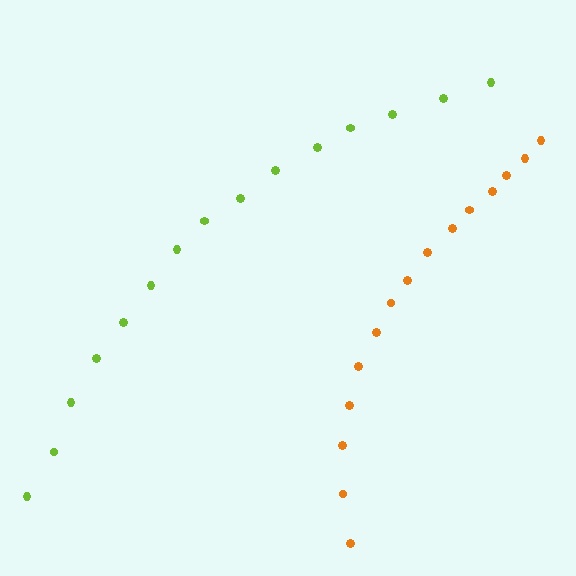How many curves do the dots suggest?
There are 2 distinct paths.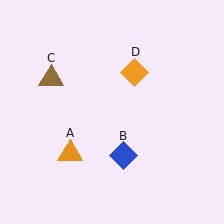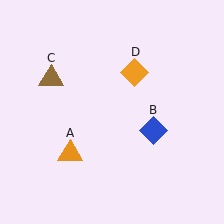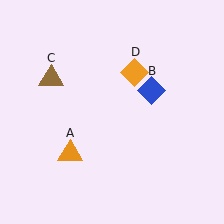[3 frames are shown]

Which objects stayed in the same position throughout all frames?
Orange triangle (object A) and brown triangle (object C) and orange diamond (object D) remained stationary.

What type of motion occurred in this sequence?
The blue diamond (object B) rotated counterclockwise around the center of the scene.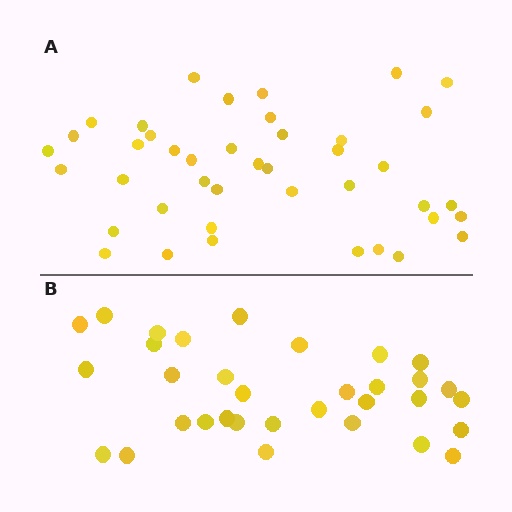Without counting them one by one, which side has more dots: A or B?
Region A (the top region) has more dots.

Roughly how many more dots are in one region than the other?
Region A has roughly 8 or so more dots than region B.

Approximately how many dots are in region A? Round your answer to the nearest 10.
About 40 dots. (The exact count is 42, which rounds to 40.)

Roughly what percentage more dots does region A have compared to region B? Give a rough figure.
About 25% more.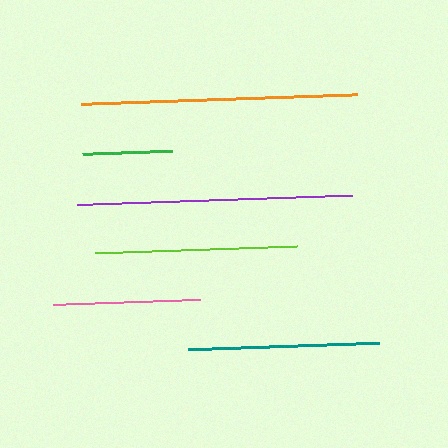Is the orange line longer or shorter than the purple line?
The orange line is longer than the purple line.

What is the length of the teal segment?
The teal segment is approximately 191 pixels long.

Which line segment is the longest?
The orange line is the longest at approximately 276 pixels.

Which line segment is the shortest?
The green line is the shortest at approximately 91 pixels.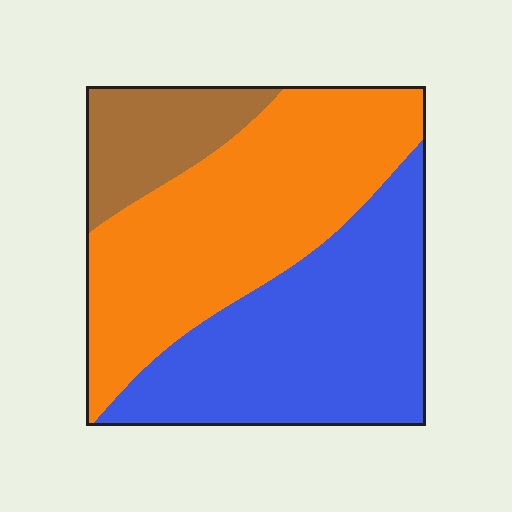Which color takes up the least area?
Brown, at roughly 15%.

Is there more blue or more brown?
Blue.